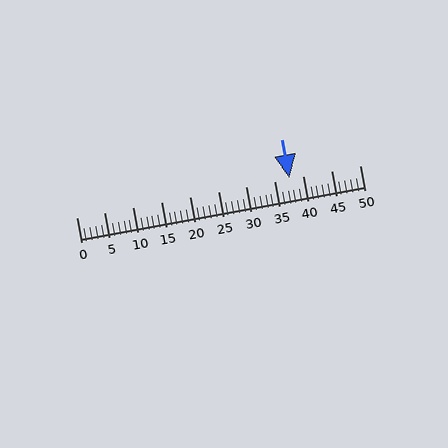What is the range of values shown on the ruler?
The ruler shows values from 0 to 50.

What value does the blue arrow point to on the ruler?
The blue arrow points to approximately 38.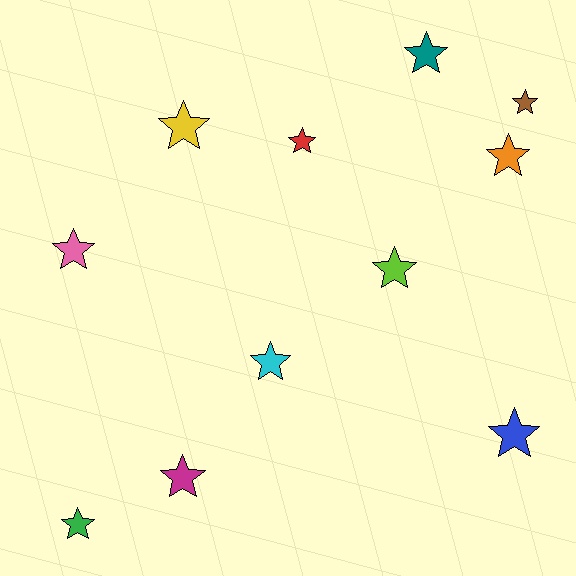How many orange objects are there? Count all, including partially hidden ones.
There is 1 orange object.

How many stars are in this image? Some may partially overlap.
There are 11 stars.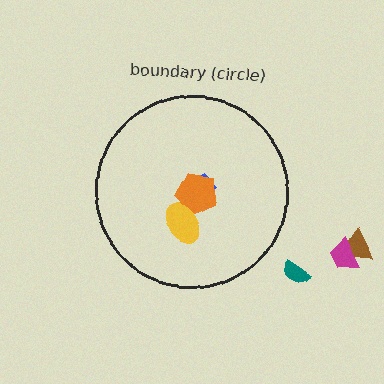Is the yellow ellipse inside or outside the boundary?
Inside.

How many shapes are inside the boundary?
3 inside, 3 outside.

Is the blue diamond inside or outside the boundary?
Inside.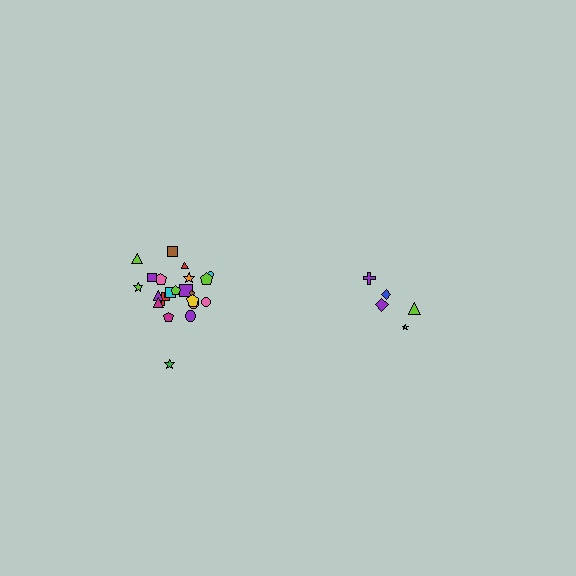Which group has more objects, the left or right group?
The left group.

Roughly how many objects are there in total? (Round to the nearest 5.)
Roughly 25 objects in total.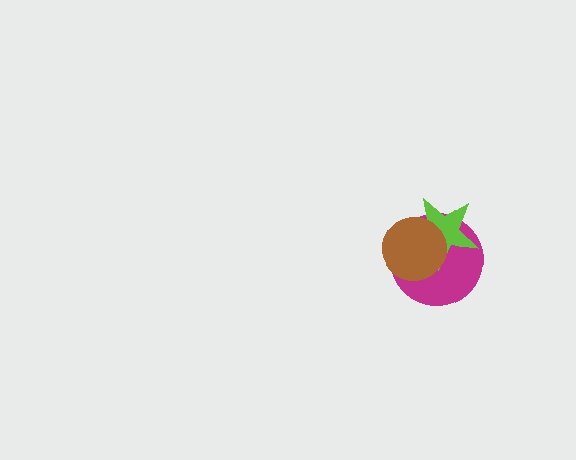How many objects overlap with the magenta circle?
2 objects overlap with the magenta circle.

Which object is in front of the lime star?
The brown circle is in front of the lime star.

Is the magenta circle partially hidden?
Yes, it is partially covered by another shape.